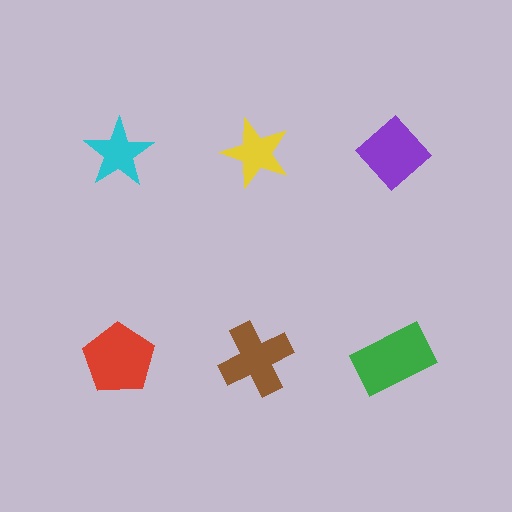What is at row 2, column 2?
A brown cross.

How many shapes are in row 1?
3 shapes.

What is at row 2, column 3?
A green rectangle.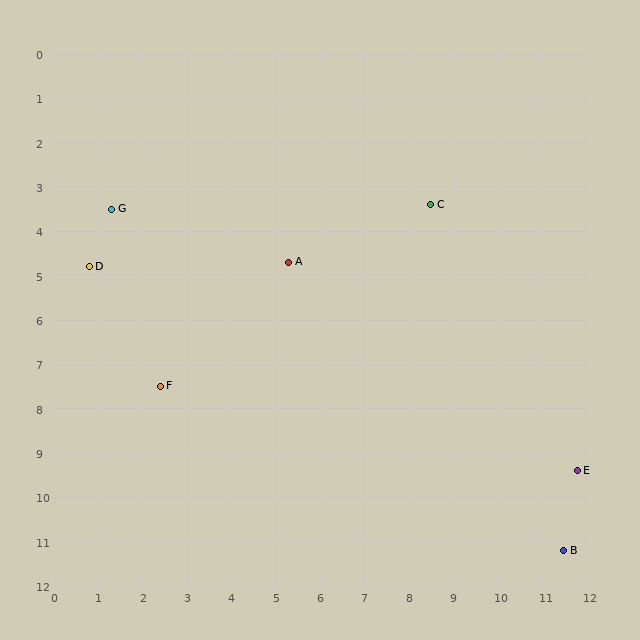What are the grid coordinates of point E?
Point E is at approximately (11.8, 9.4).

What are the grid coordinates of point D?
Point D is at approximately (0.8, 4.8).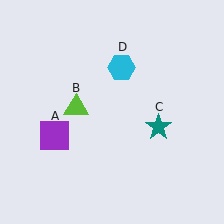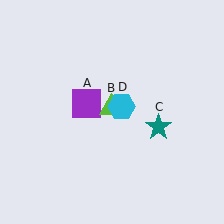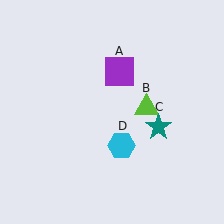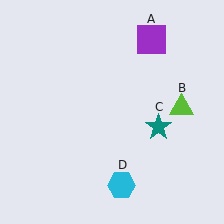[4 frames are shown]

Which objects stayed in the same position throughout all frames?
Teal star (object C) remained stationary.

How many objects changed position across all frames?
3 objects changed position: purple square (object A), lime triangle (object B), cyan hexagon (object D).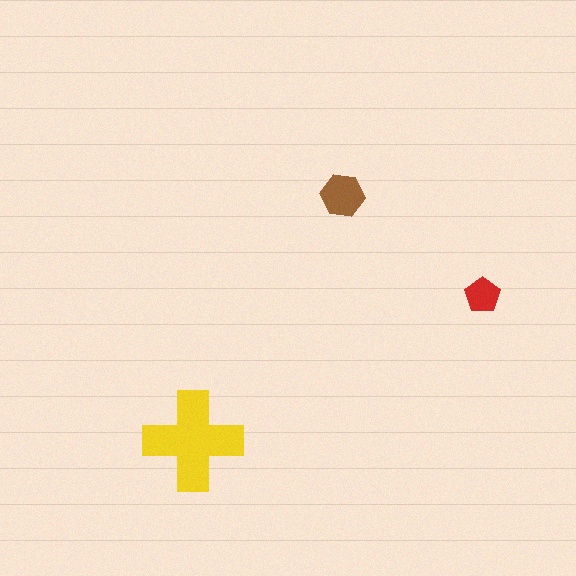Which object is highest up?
The brown hexagon is topmost.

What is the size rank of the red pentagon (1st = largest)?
3rd.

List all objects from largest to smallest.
The yellow cross, the brown hexagon, the red pentagon.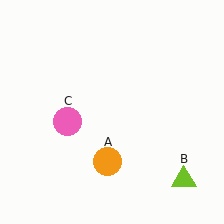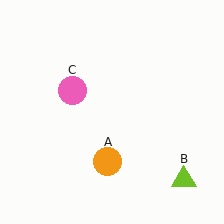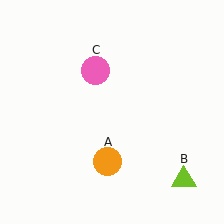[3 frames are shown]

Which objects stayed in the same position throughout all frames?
Orange circle (object A) and lime triangle (object B) remained stationary.